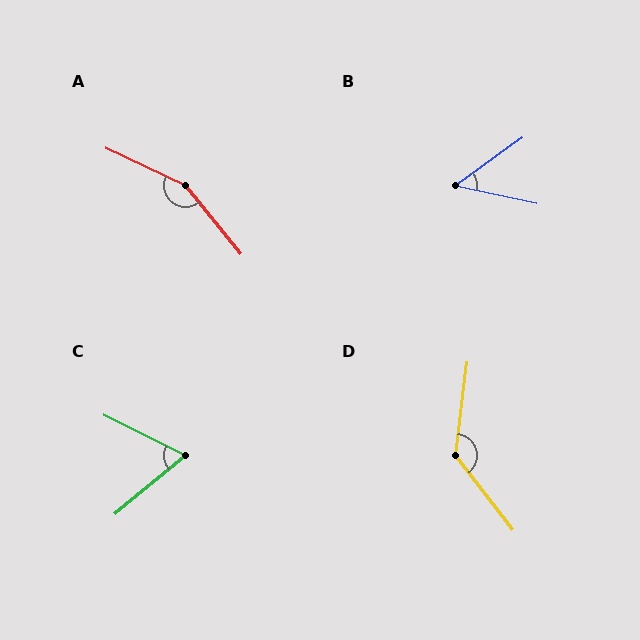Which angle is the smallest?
B, at approximately 48 degrees.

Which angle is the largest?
A, at approximately 154 degrees.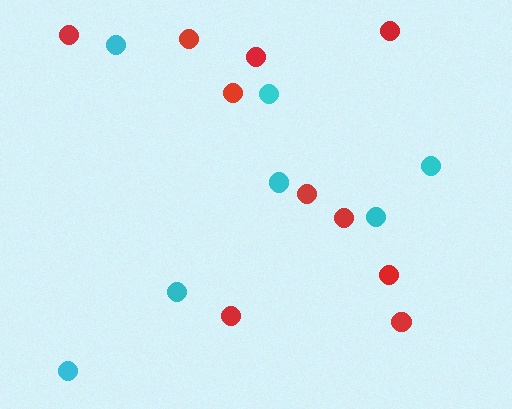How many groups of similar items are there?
There are 2 groups: one group of red circles (10) and one group of cyan circles (7).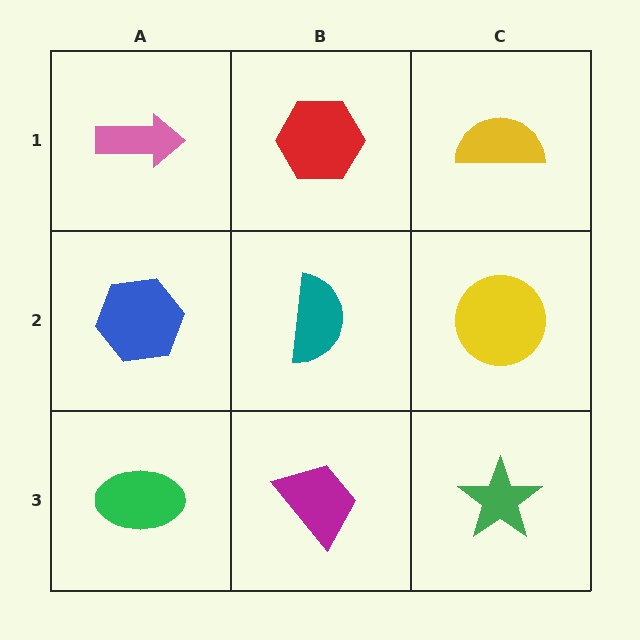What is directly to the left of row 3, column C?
A magenta trapezoid.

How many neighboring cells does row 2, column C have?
3.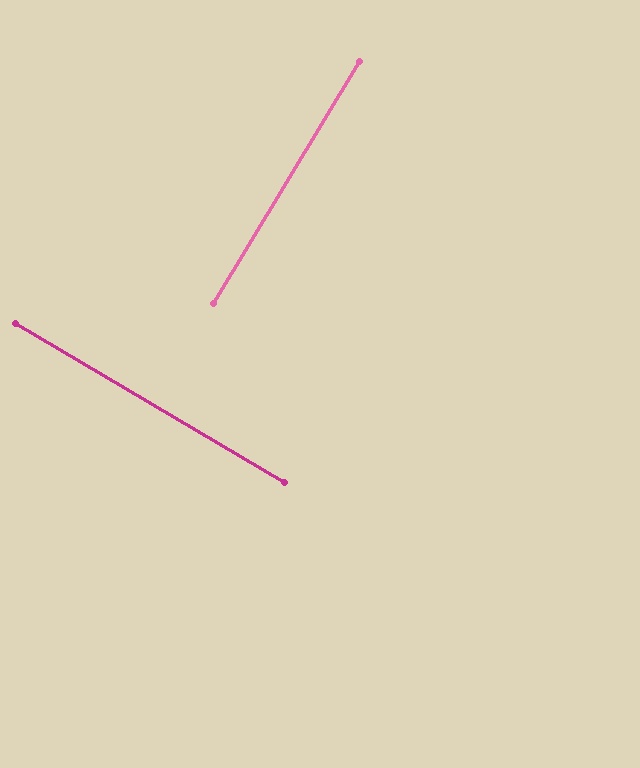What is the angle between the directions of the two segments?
Approximately 89 degrees.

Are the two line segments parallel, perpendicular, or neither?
Perpendicular — they meet at approximately 89°.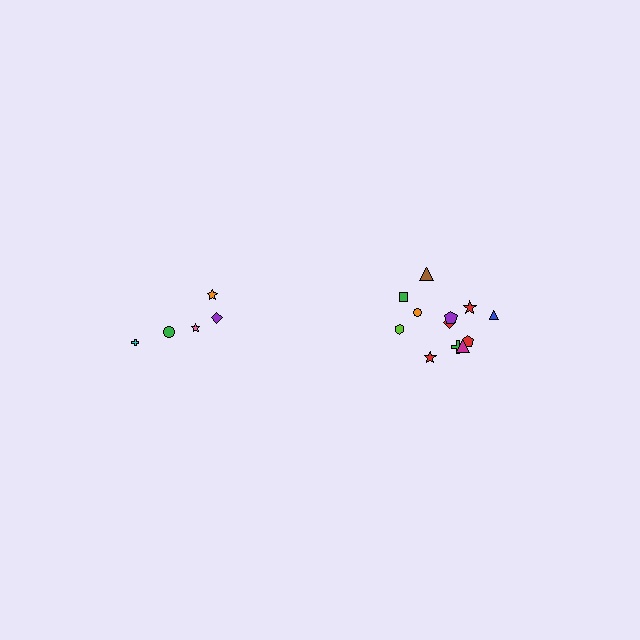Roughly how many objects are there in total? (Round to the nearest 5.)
Roughly 15 objects in total.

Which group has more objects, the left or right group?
The right group.